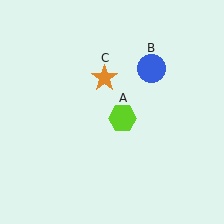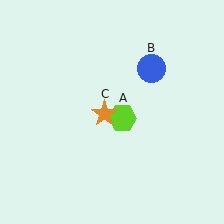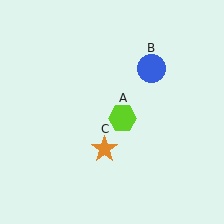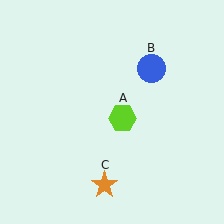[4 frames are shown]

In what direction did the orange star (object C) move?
The orange star (object C) moved down.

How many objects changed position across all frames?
1 object changed position: orange star (object C).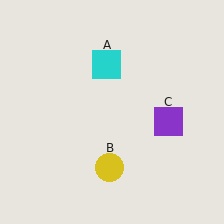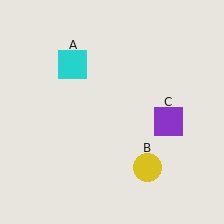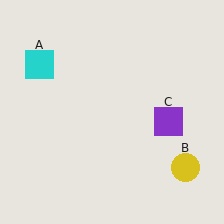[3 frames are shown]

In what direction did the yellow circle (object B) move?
The yellow circle (object B) moved right.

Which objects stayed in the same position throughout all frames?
Purple square (object C) remained stationary.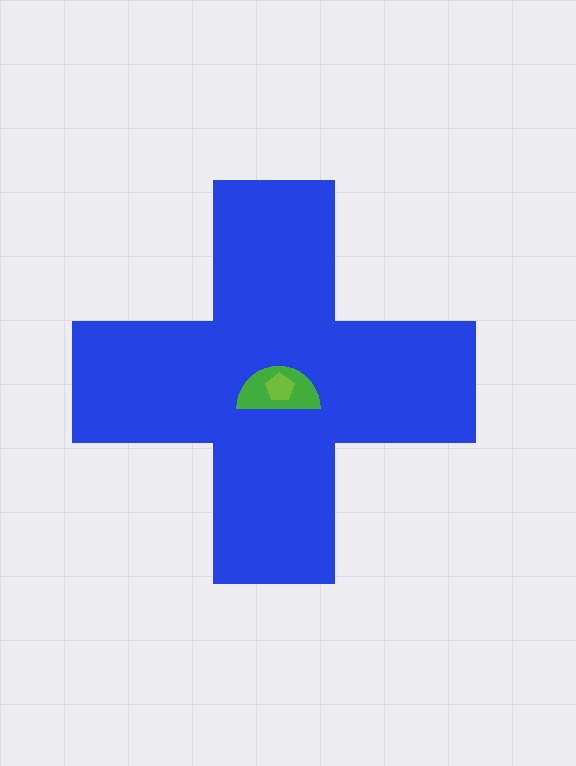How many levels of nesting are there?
3.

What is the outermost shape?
The blue cross.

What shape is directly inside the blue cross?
The green semicircle.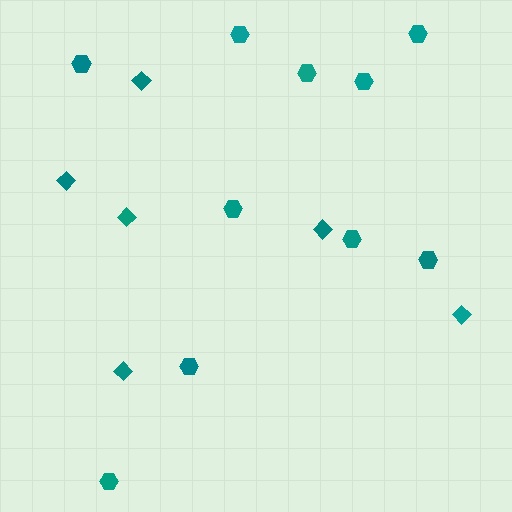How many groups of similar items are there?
There are 2 groups: one group of hexagons (10) and one group of diamonds (6).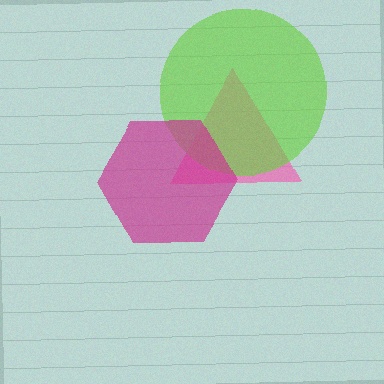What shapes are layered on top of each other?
The layered shapes are: a pink triangle, a lime circle, a magenta hexagon.